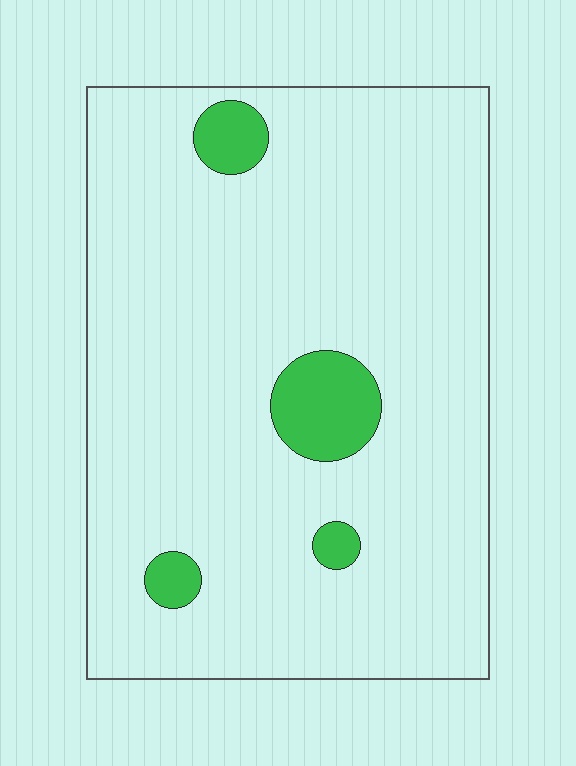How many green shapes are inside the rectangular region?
4.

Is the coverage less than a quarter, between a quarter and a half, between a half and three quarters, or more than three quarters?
Less than a quarter.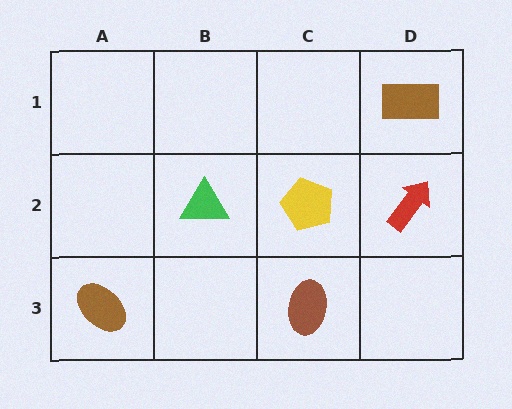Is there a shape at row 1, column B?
No, that cell is empty.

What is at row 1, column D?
A brown rectangle.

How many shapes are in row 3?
2 shapes.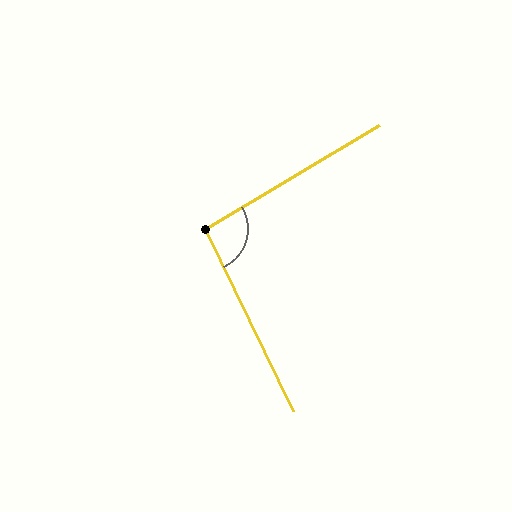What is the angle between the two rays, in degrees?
Approximately 95 degrees.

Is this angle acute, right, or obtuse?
It is approximately a right angle.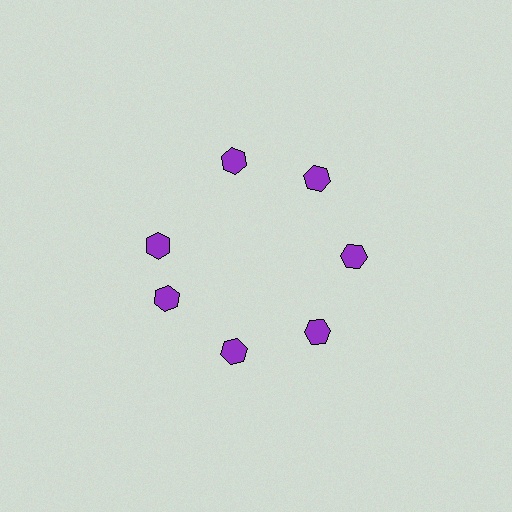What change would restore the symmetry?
The symmetry would be restored by rotating it back into even spacing with its neighbors so that all 7 hexagons sit at equal angles and equal distance from the center.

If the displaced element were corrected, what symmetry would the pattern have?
It would have 7-fold rotational symmetry — the pattern would map onto itself every 51 degrees.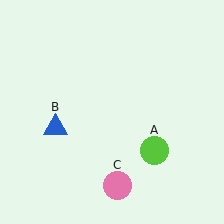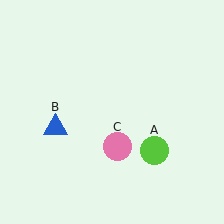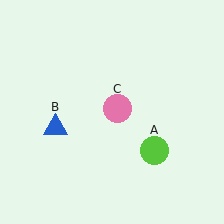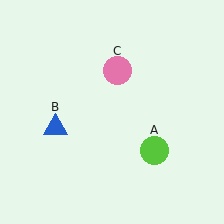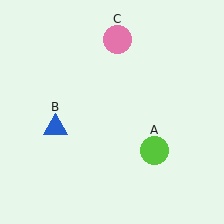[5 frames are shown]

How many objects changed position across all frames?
1 object changed position: pink circle (object C).